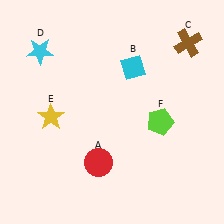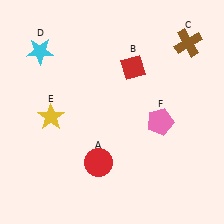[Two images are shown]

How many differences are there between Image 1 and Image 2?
There are 2 differences between the two images.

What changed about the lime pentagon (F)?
In Image 1, F is lime. In Image 2, it changed to pink.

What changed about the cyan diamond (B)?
In Image 1, B is cyan. In Image 2, it changed to red.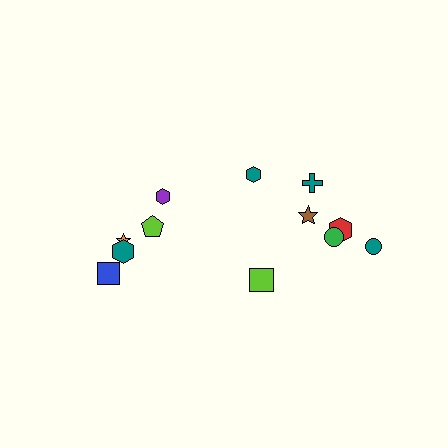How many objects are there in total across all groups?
There are 12 objects.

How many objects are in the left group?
There are 5 objects.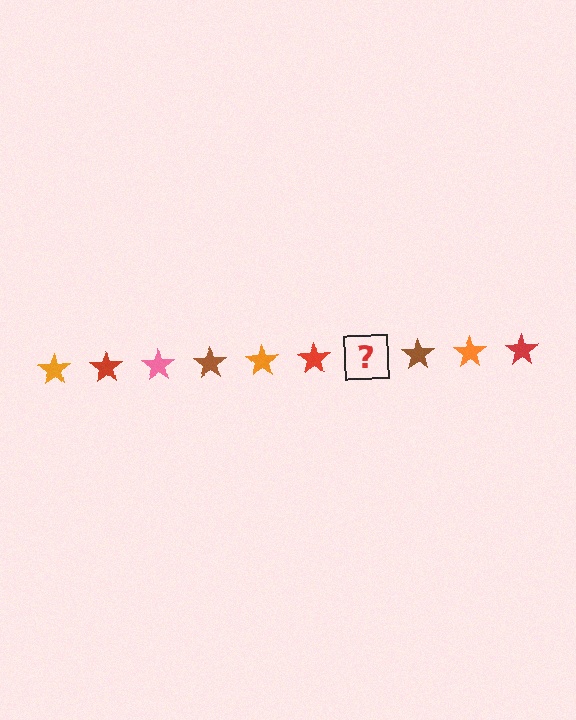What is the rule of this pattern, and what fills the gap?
The rule is that the pattern cycles through orange, red, pink, brown stars. The gap should be filled with a pink star.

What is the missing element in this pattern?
The missing element is a pink star.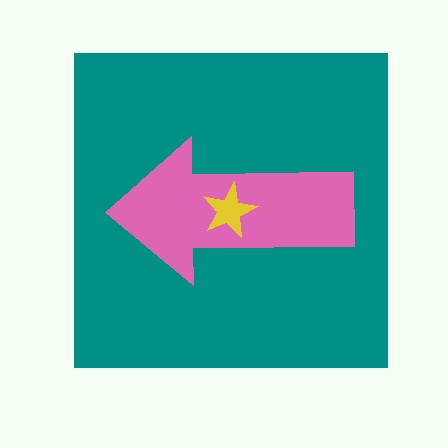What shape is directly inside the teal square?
The pink arrow.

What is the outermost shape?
The teal square.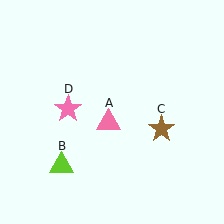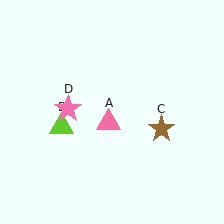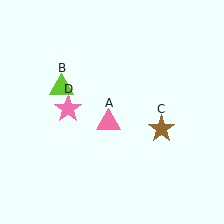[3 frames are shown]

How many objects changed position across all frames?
1 object changed position: lime triangle (object B).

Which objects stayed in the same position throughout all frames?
Pink triangle (object A) and brown star (object C) and pink star (object D) remained stationary.